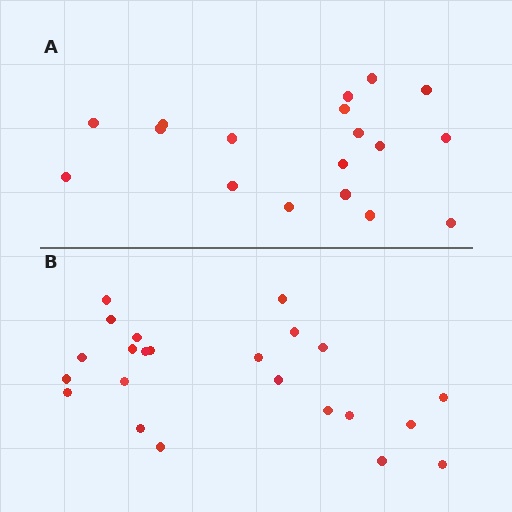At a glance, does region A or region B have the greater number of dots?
Region B (the bottom region) has more dots.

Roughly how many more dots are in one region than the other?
Region B has about 5 more dots than region A.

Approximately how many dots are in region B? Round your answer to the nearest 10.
About 20 dots. (The exact count is 23, which rounds to 20.)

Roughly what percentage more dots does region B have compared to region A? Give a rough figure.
About 30% more.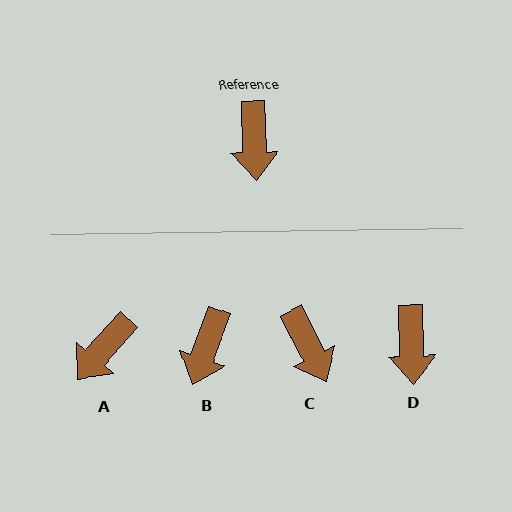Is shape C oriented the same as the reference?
No, it is off by about 24 degrees.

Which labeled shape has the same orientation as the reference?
D.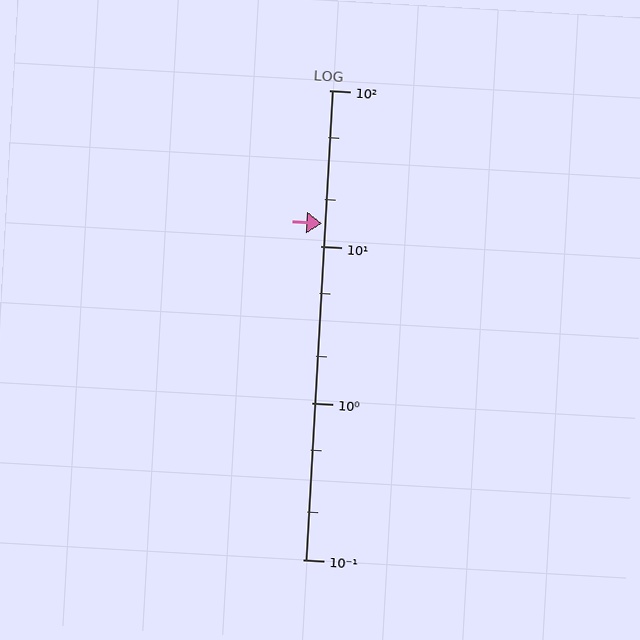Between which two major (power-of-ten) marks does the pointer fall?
The pointer is between 10 and 100.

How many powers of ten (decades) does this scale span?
The scale spans 3 decades, from 0.1 to 100.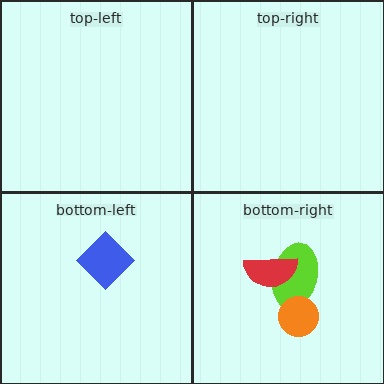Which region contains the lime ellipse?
The bottom-right region.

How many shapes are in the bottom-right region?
3.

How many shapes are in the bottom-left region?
1.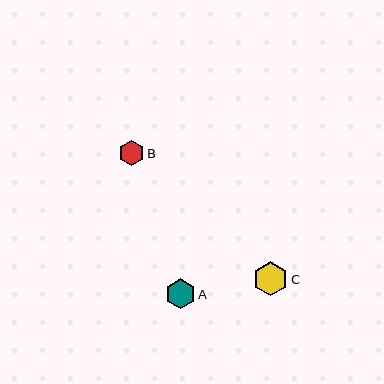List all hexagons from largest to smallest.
From largest to smallest: C, A, B.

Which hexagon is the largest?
Hexagon C is the largest with a size of approximately 35 pixels.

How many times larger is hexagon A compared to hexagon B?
Hexagon A is approximately 1.2 times the size of hexagon B.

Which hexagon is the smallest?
Hexagon B is the smallest with a size of approximately 25 pixels.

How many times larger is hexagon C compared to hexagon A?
Hexagon C is approximately 1.2 times the size of hexagon A.